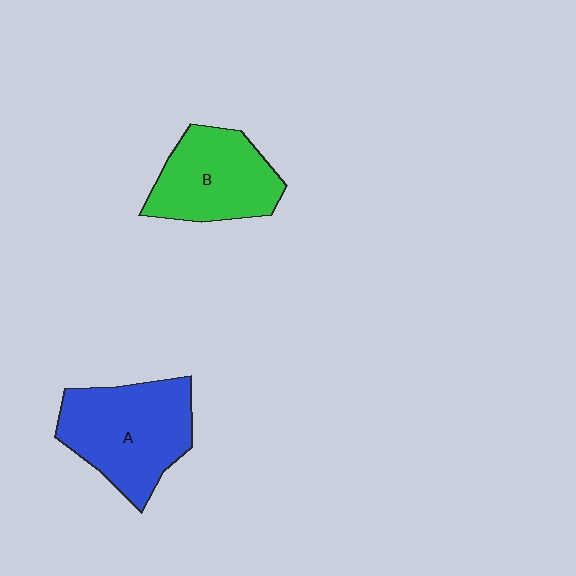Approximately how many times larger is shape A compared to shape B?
Approximately 1.2 times.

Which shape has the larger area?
Shape A (blue).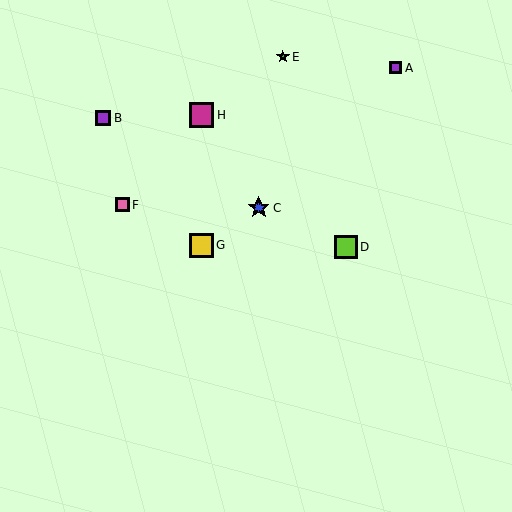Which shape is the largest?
The magenta square (labeled H) is the largest.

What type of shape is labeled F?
Shape F is a pink square.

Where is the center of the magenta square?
The center of the magenta square is at (202, 115).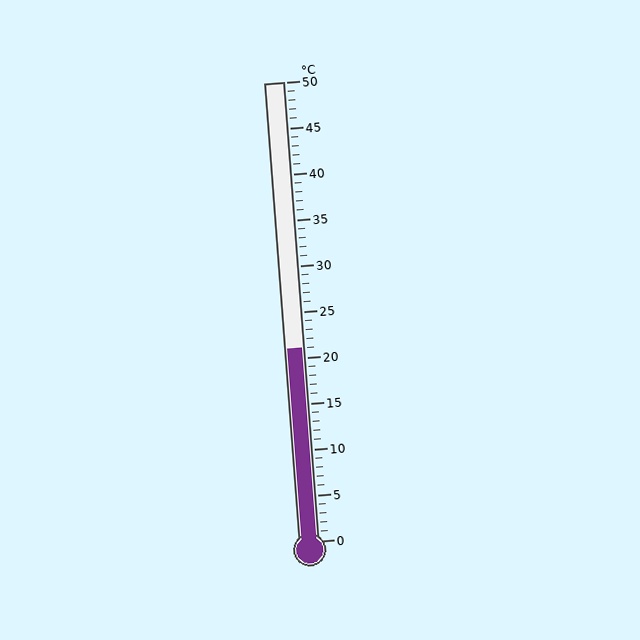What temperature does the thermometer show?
The thermometer shows approximately 21°C.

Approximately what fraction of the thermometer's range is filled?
The thermometer is filled to approximately 40% of its range.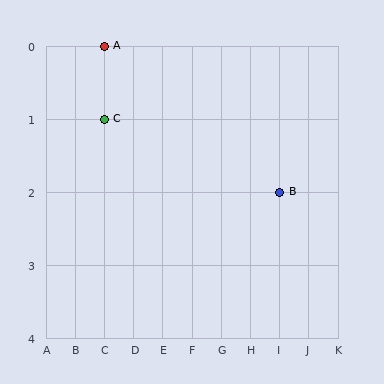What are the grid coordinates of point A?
Point A is at grid coordinates (C, 0).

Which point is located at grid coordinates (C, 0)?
Point A is at (C, 0).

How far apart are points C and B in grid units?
Points C and B are 6 columns and 1 row apart (about 6.1 grid units diagonally).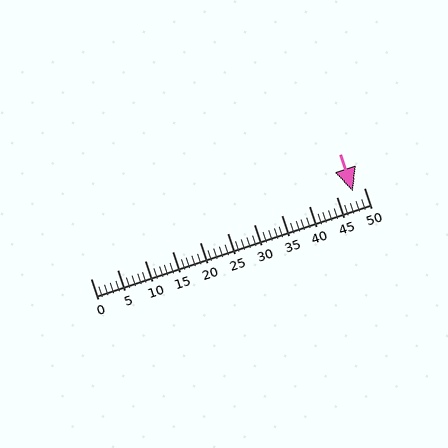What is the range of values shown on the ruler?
The ruler shows values from 0 to 50.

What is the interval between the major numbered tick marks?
The major tick marks are spaced 5 units apart.